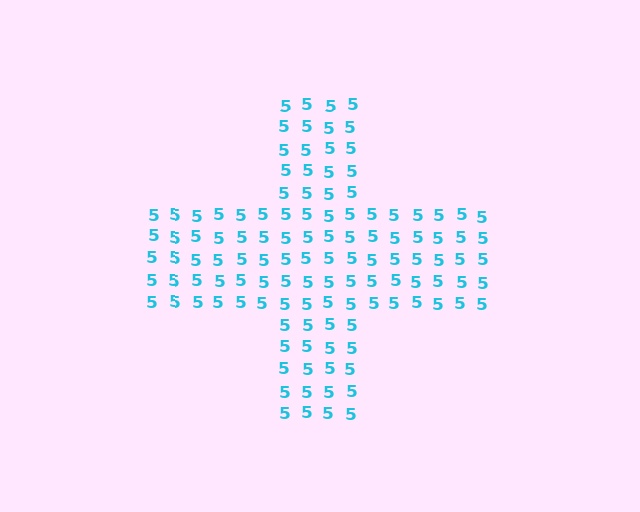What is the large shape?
The large shape is a cross.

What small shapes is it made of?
It is made of small digit 5's.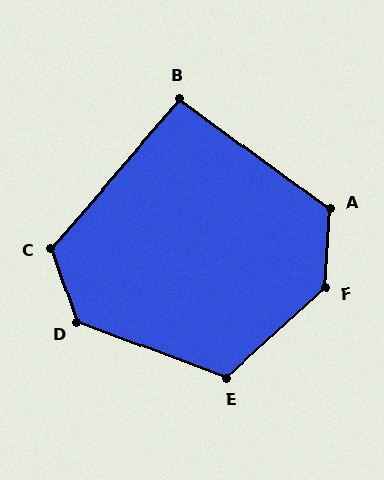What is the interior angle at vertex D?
Approximately 130 degrees (obtuse).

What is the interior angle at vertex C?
Approximately 120 degrees (obtuse).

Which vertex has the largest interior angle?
F, at approximately 136 degrees.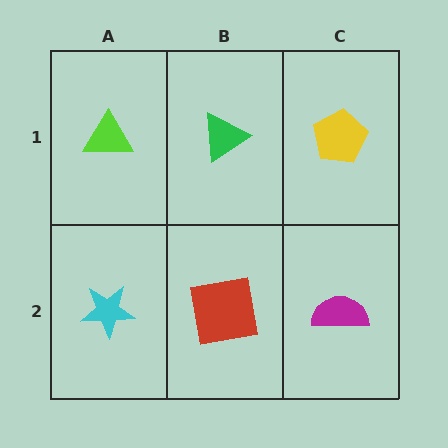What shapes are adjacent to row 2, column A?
A lime triangle (row 1, column A), a red square (row 2, column B).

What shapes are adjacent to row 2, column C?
A yellow pentagon (row 1, column C), a red square (row 2, column B).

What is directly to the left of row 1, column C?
A green triangle.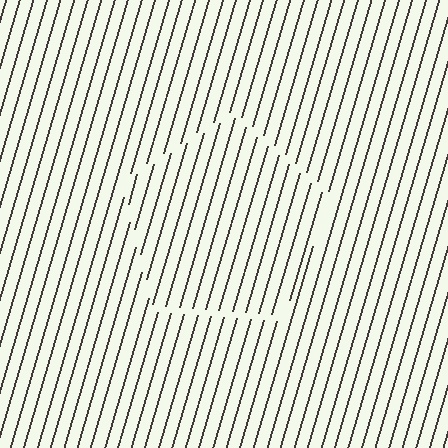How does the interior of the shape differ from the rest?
The interior of the shape contains the same grating, shifted by half a period — the contour is defined by the phase discontinuity where line-ends from the inner and outer gratings abut.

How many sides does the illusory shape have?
5 sides — the line-ends trace a pentagon.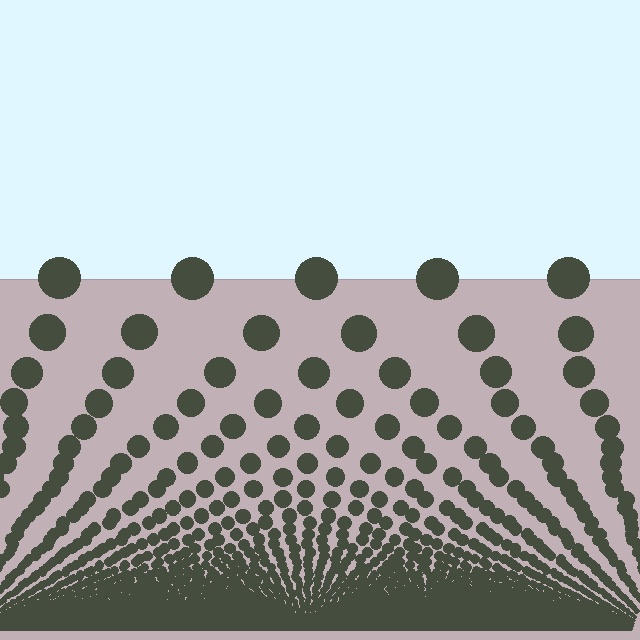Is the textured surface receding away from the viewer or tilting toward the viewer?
The surface appears to tilt toward the viewer. Texture elements get larger and sparser toward the top.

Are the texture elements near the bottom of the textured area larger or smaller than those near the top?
Smaller. The gradient is inverted — elements near the bottom are smaller and denser.